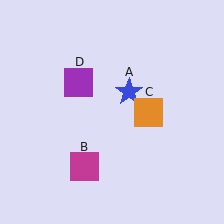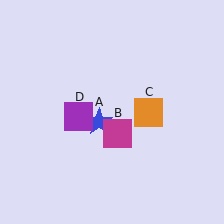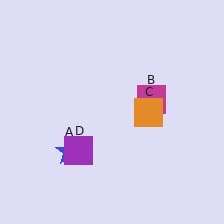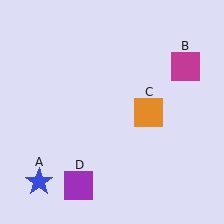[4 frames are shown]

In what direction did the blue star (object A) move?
The blue star (object A) moved down and to the left.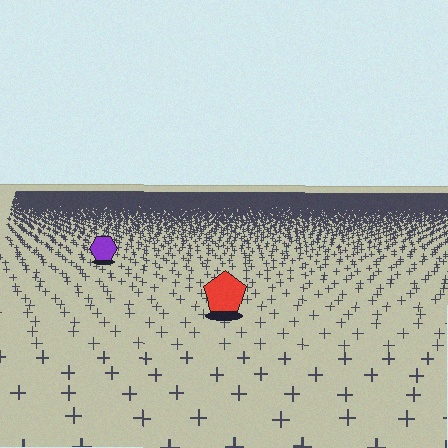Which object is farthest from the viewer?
The purple hexagon is farthest from the viewer. It appears smaller and the ground texture around it is denser.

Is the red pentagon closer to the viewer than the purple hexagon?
Yes. The red pentagon is closer — you can tell from the texture gradient: the ground texture is coarser near it.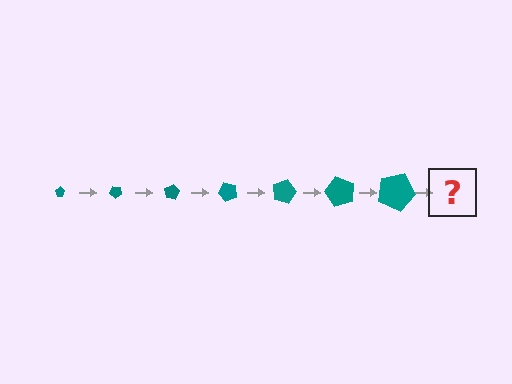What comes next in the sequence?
The next element should be a pentagon, larger than the previous one and rotated 280 degrees from the start.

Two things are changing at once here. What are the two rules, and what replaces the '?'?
The two rules are that the pentagon grows larger each step and it rotates 40 degrees each step. The '?' should be a pentagon, larger than the previous one and rotated 280 degrees from the start.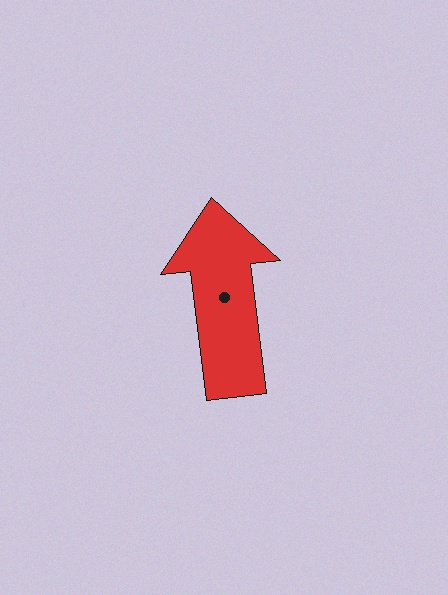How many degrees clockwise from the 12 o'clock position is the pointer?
Approximately 353 degrees.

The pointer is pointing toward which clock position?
Roughly 12 o'clock.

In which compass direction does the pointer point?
North.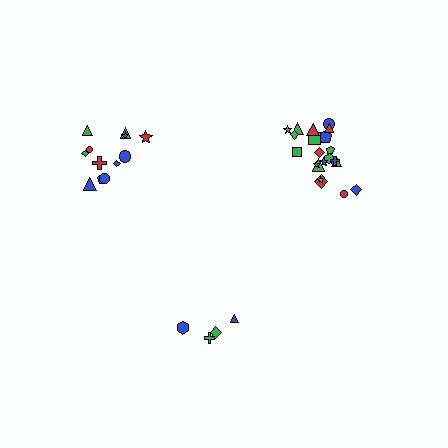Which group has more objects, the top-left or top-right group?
The top-right group.